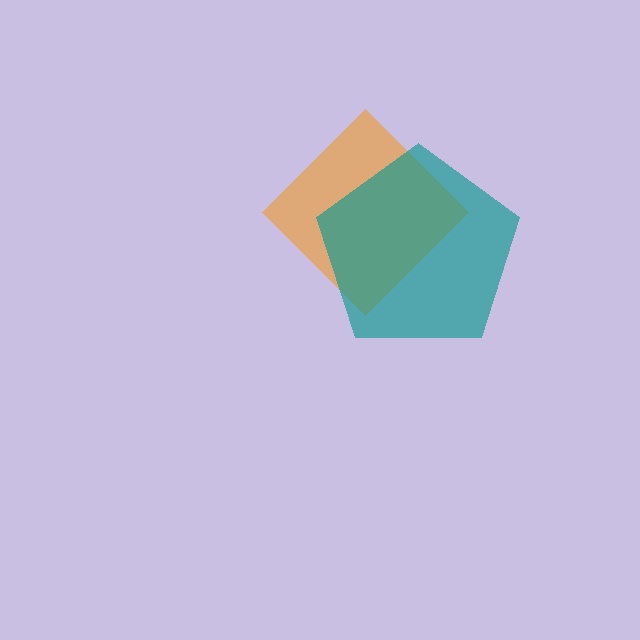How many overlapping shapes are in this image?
There are 2 overlapping shapes in the image.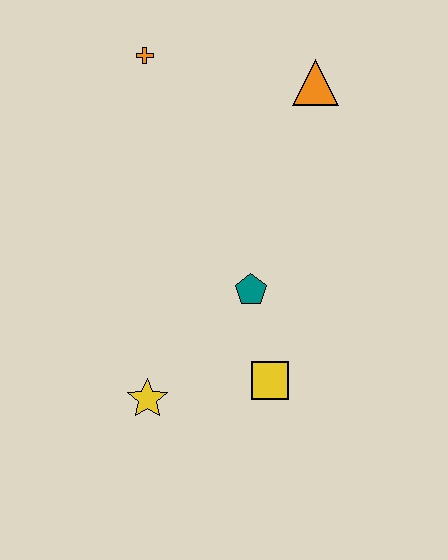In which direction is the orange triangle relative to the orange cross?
The orange triangle is to the right of the orange cross.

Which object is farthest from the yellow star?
The orange triangle is farthest from the yellow star.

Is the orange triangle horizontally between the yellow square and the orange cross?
No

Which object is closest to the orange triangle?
The orange cross is closest to the orange triangle.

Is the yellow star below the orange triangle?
Yes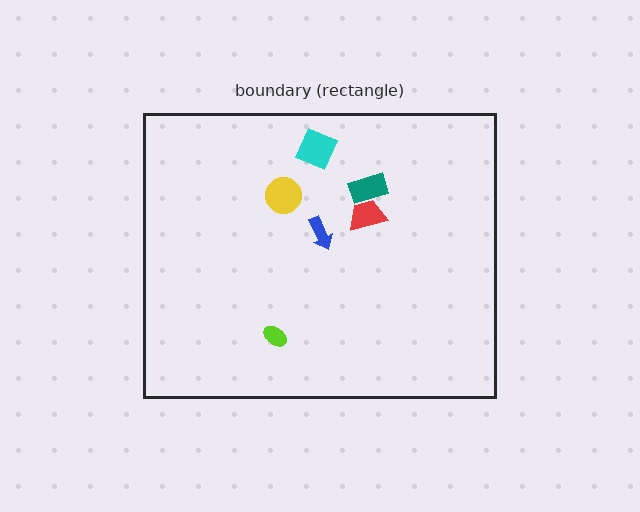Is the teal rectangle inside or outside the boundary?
Inside.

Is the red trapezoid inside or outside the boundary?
Inside.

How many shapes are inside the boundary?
6 inside, 0 outside.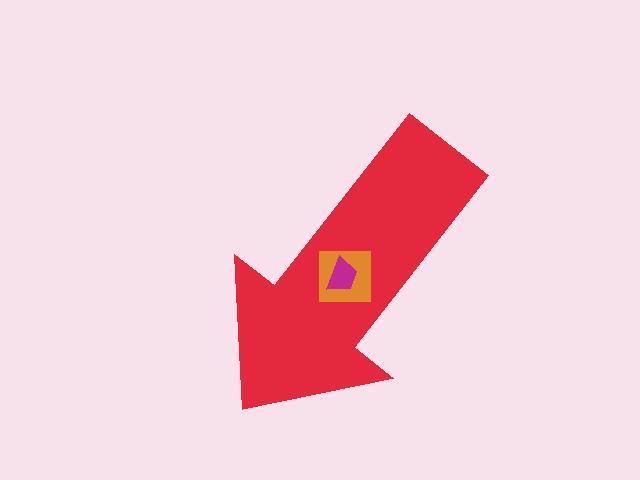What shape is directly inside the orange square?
The magenta trapezoid.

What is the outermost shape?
The red arrow.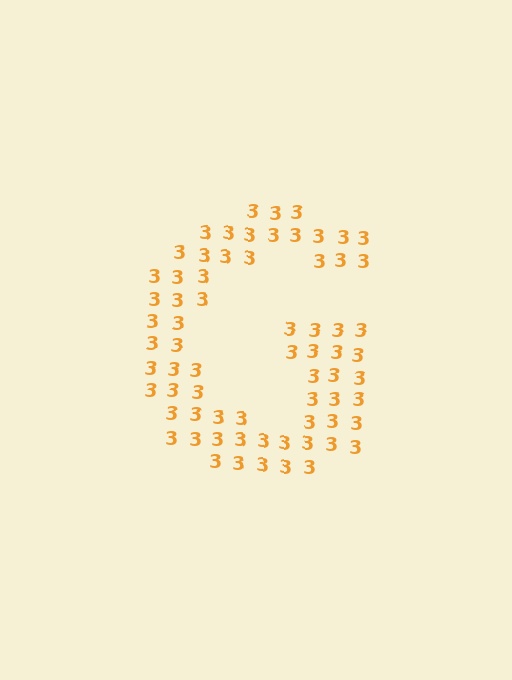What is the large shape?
The large shape is the letter G.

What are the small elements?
The small elements are digit 3's.